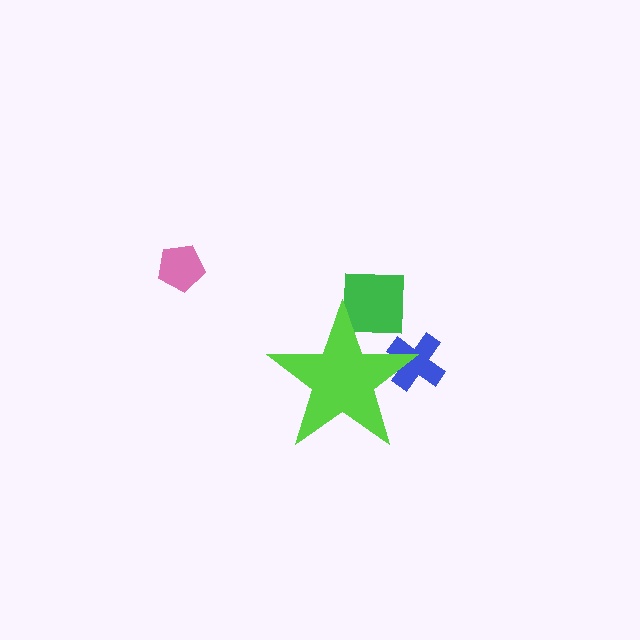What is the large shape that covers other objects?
A lime star.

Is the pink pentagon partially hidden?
No, the pink pentagon is fully visible.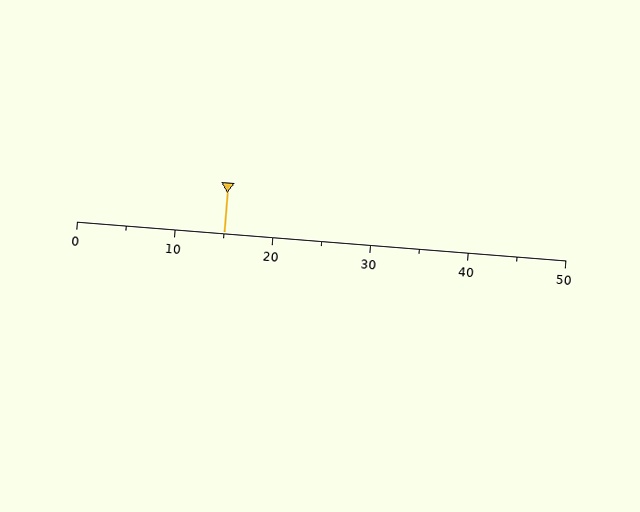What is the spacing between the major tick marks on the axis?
The major ticks are spaced 10 apart.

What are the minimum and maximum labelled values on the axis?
The axis runs from 0 to 50.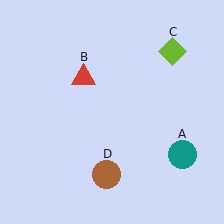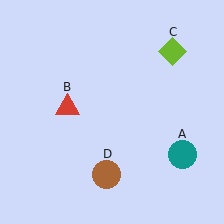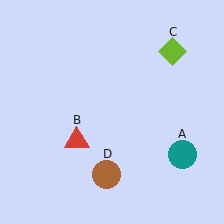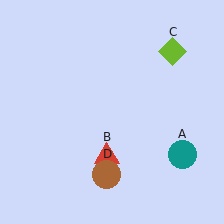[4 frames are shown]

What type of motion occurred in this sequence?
The red triangle (object B) rotated counterclockwise around the center of the scene.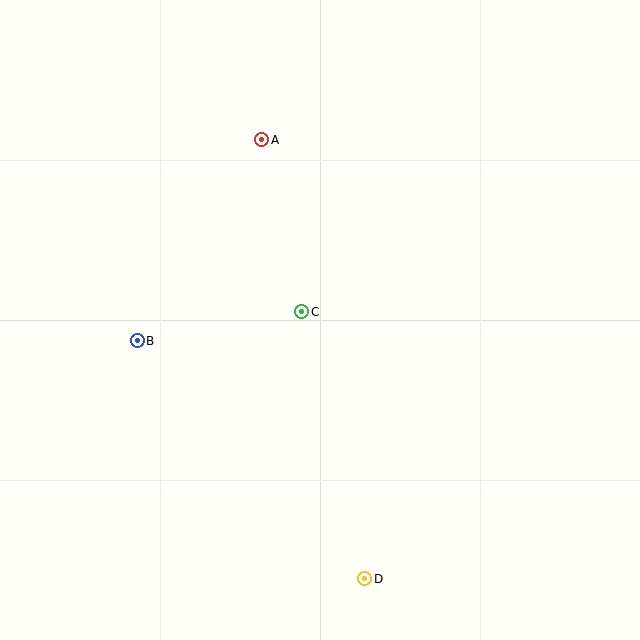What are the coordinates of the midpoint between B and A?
The midpoint between B and A is at (199, 240).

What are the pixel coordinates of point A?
Point A is at (262, 140).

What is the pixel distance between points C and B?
The distance between C and B is 167 pixels.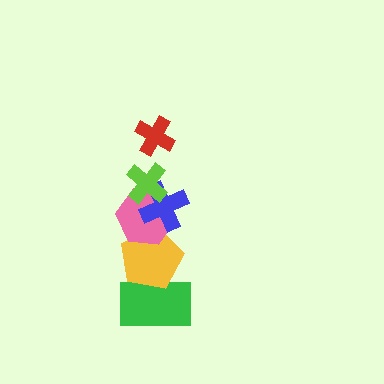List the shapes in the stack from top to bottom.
From top to bottom: the red cross, the lime cross, the blue cross, the pink hexagon, the yellow pentagon, the green rectangle.